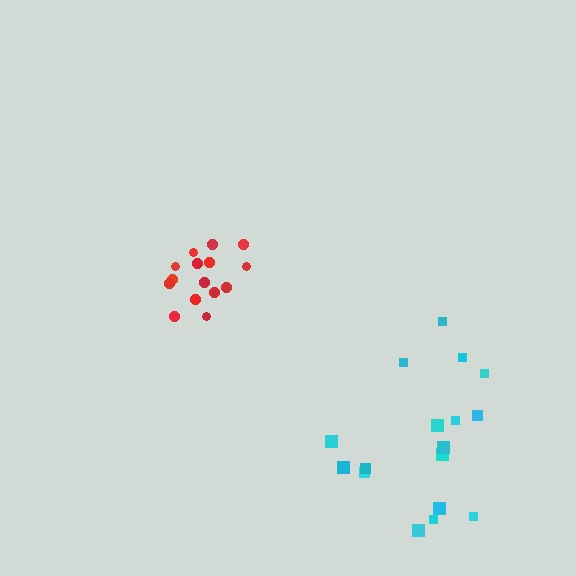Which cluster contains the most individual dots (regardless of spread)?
Cyan (17).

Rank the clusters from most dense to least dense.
red, cyan.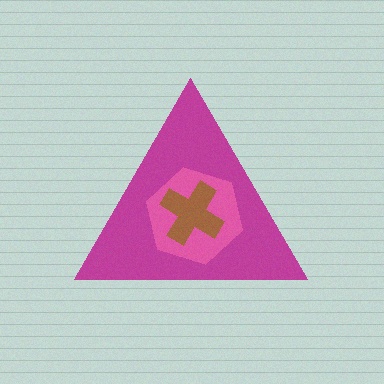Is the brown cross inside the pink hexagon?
Yes.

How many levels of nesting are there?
3.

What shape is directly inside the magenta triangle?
The pink hexagon.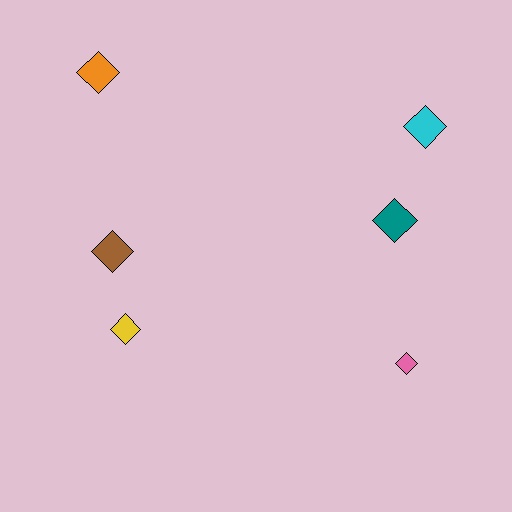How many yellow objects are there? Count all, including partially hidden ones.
There is 1 yellow object.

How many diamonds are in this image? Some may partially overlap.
There are 6 diamonds.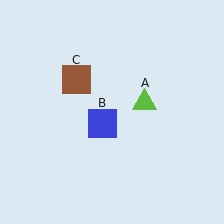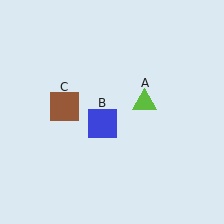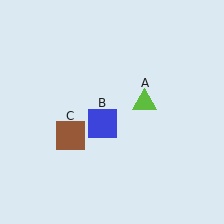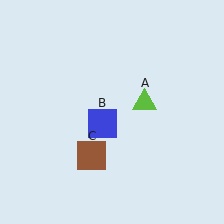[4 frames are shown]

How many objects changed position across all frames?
1 object changed position: brown square (object C).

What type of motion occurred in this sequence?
The brown square (object C) rotated counterclockwise around the center of the scene.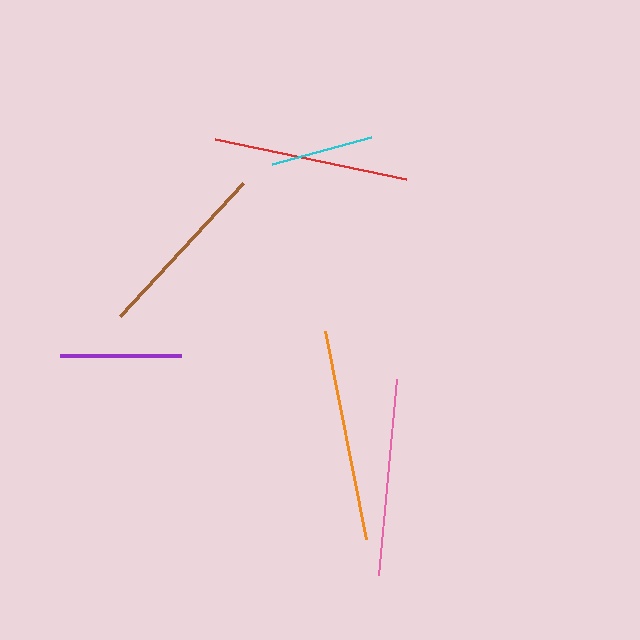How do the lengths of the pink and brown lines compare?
The pink and brown lines are approximately the same length.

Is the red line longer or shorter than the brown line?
The red line is longer than the brown line.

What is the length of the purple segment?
The purple segment is approximately 121 pixels long.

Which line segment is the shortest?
The cyan line is the shortest at approximately 103 pixels.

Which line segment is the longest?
The orange line is the longest at approximately 212 pixels.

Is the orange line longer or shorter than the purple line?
The orange line is longer than the purple line.